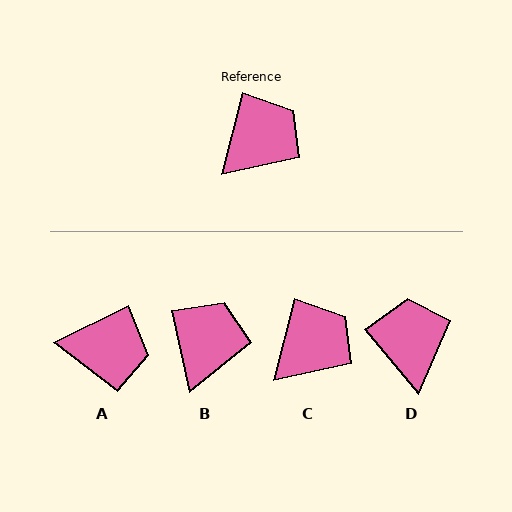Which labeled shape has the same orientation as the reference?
C.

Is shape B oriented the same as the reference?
No, it is off by about 27 degrees.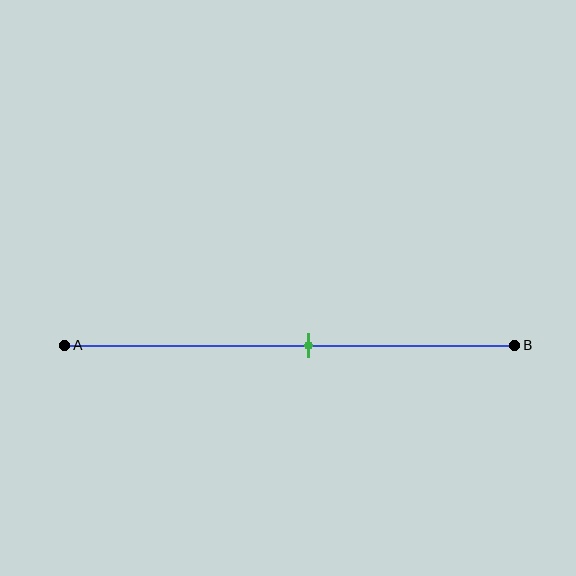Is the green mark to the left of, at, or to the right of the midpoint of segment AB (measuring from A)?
The green mark is to the right of the midpoint of segment AB.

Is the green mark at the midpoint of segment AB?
No, the mark is at about 55% from A, not at the 50% midpoint.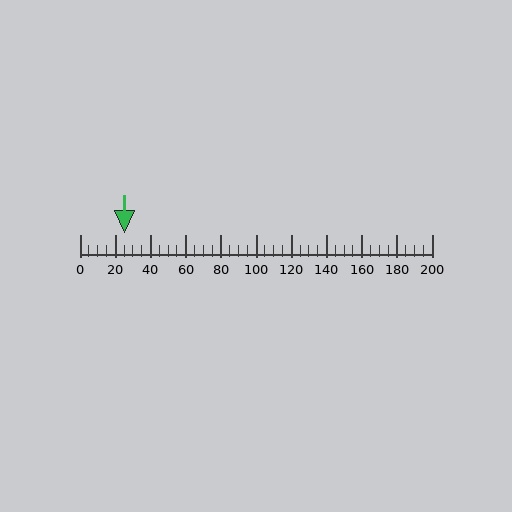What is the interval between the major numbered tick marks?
The major tick marks are spaced 20 units apart.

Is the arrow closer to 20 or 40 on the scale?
The arrow is closer to 20.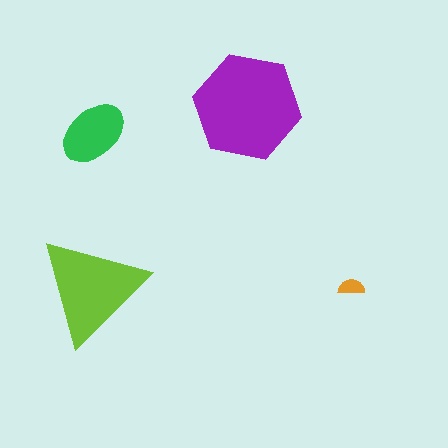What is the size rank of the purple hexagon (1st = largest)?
1st.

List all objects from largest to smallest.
The purple hexagon, the lime triangle, the green ellipse, the orange semicircle.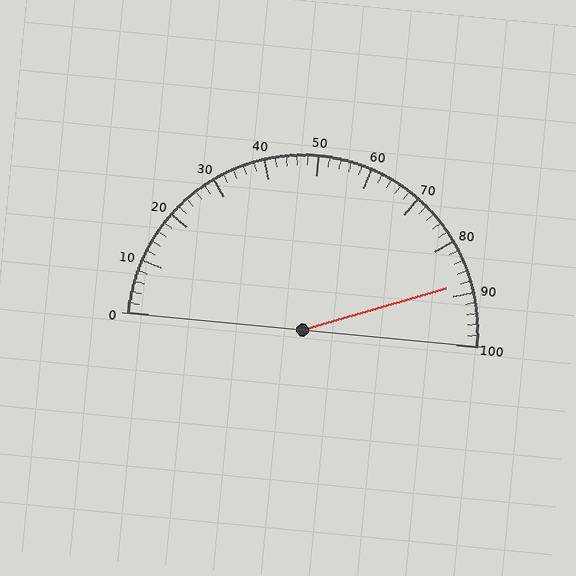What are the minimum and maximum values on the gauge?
The gauge ranges from 0 to 100.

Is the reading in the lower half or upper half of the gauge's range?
The reading is in the upper half of the range (0 to 100).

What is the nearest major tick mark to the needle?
The nearest major tick mark is 90.